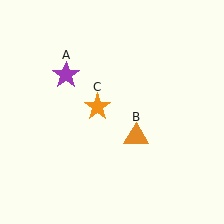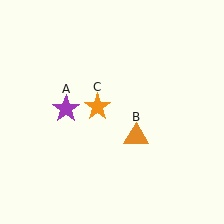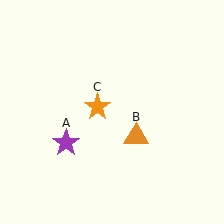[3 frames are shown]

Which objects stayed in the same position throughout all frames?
Orange triangle (object B) and orange star (object C) remained stationary.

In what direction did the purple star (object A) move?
The purple star (object A) moved down.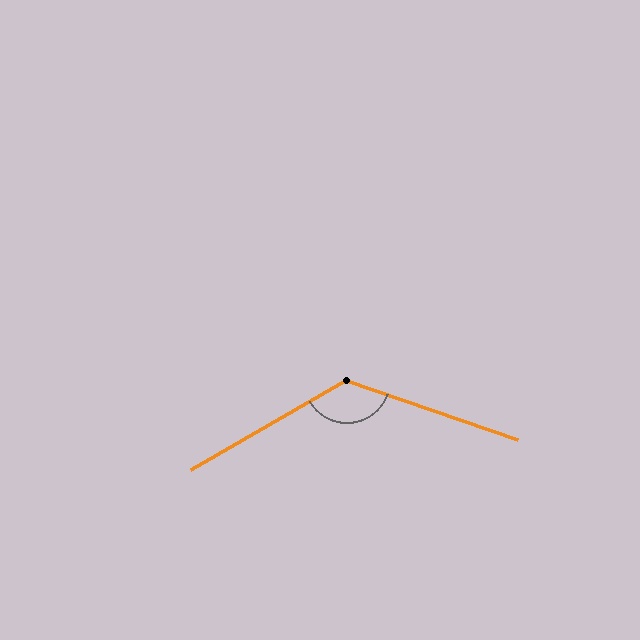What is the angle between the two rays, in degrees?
Approximately 131 degrees.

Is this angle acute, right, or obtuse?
It is obtuse.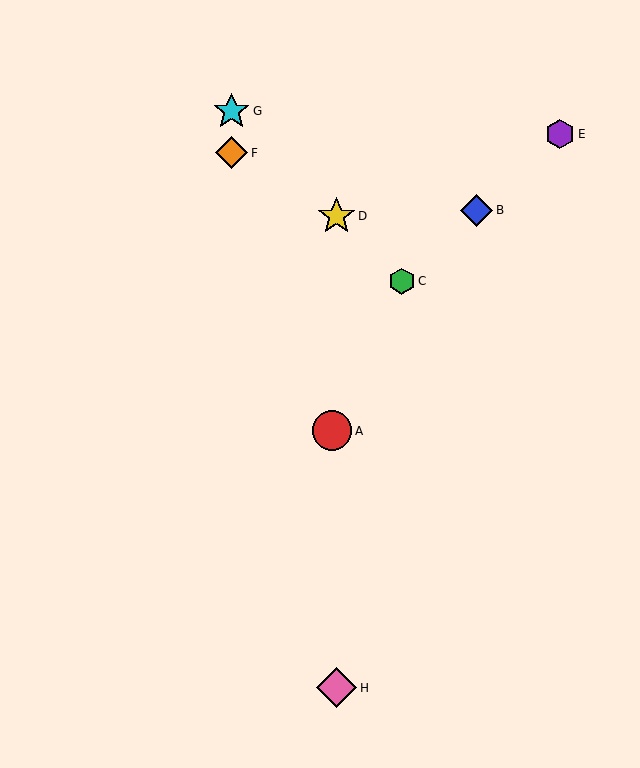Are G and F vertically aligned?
Yes, both are at x≈232.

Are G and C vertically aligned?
No, G is at x≈232 and C is at x≈402.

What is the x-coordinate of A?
Object A is at x≈332.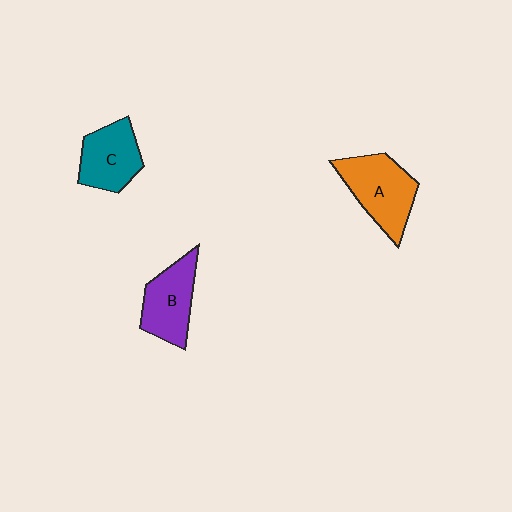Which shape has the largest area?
Shape A (orange).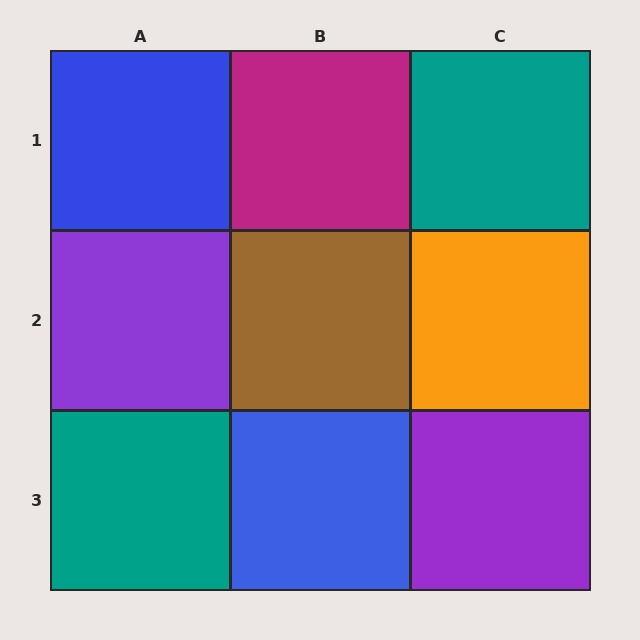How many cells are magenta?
1 cell is magenta.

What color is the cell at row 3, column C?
Purple.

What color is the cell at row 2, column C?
Orange.